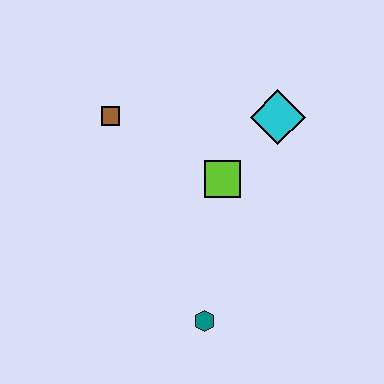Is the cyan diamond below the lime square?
No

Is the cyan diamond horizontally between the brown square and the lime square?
No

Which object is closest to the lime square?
The cyan diamond is closest to the lime square.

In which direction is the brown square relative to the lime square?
The brown square is to the left of the lime square.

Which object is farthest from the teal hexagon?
The brown square is farthest from the teal hexagon.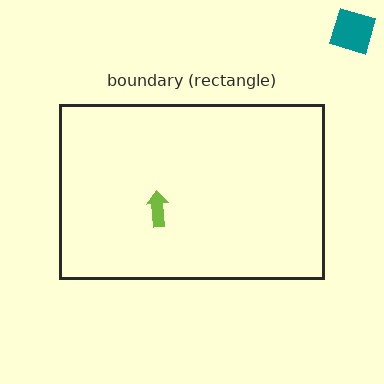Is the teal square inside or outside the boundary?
Outside.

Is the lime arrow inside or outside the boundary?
Inside.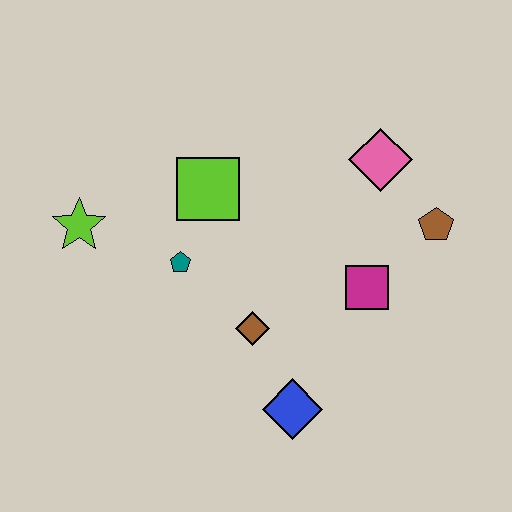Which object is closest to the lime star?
The teal pentagon is closest to the lime star.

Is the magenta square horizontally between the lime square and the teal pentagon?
No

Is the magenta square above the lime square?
No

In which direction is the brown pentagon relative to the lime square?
The brown pentagon is to the right of the lime square.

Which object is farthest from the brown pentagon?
The lime star is farthest from the brown pentagon.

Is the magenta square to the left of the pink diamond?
Yes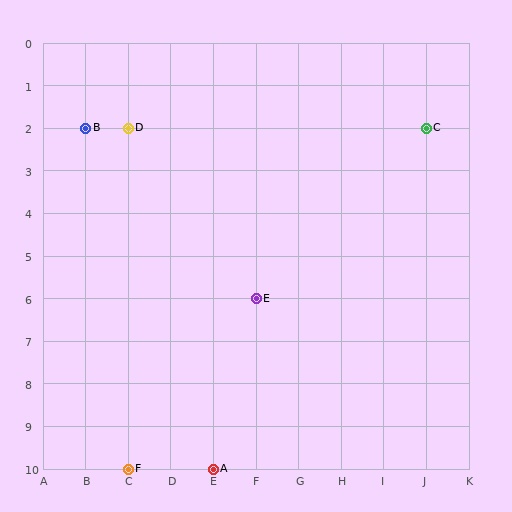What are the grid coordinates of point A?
Point A is at grid coordinates (E, 10).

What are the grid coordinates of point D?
Point D is at grid coordinates (C, 2).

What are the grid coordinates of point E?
Point E is at grid coordinates (F, 6).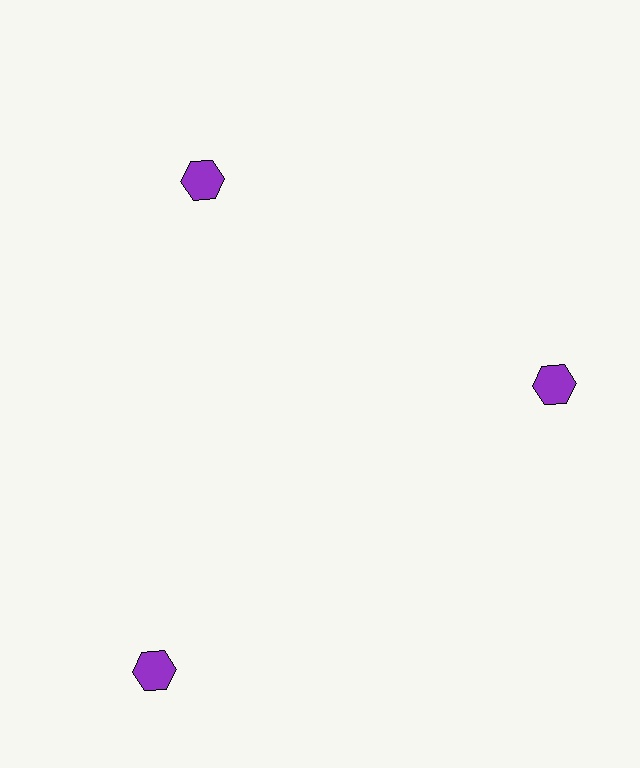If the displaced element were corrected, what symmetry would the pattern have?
It would have 3-fold rotational symmetry — the pattern would map onto itself every 120 degrees.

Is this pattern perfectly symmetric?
No. The 3 purple hexagons are arranged in a ring, but one element near the 7 o'clock position is pushed outward from the center, breaking the 3-fold rotational symmetry.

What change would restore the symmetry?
The symmetry would be restored by moving it inward, back onto the ring so that all 3 hexagons sit at equal angles and equal distance from the center.